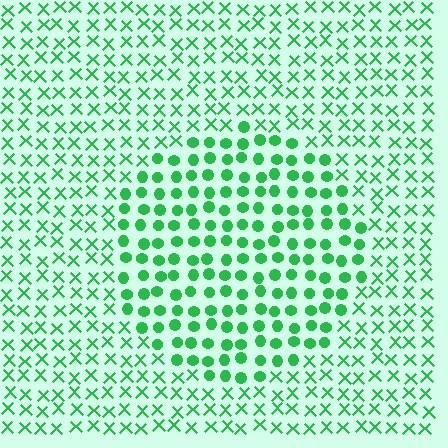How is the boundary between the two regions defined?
The boundary is defined by a change in element shape: circles inside vs. X marks outside. All elements share the same color and spacing.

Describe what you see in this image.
The image is filled with small green elements arranged in a uniform grid. A circle-shaped region contains circles, while the surrounding area contains X marks. The boundary is defined purely by the change in element shape.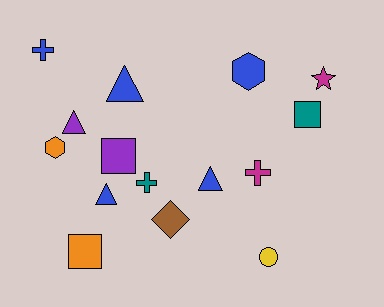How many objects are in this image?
There are 15 objects.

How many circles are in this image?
There is 1 circle.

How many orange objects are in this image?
There are 2 orange objects.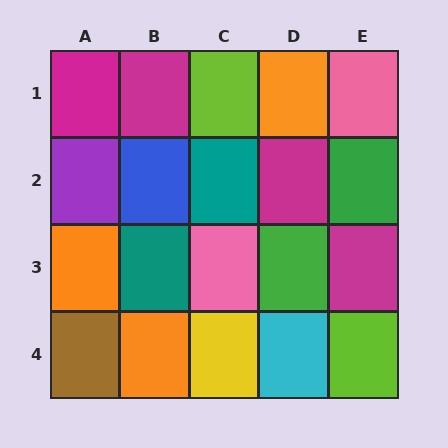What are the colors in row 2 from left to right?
Purple, blue, teal, magenta, green.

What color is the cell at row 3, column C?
Pink.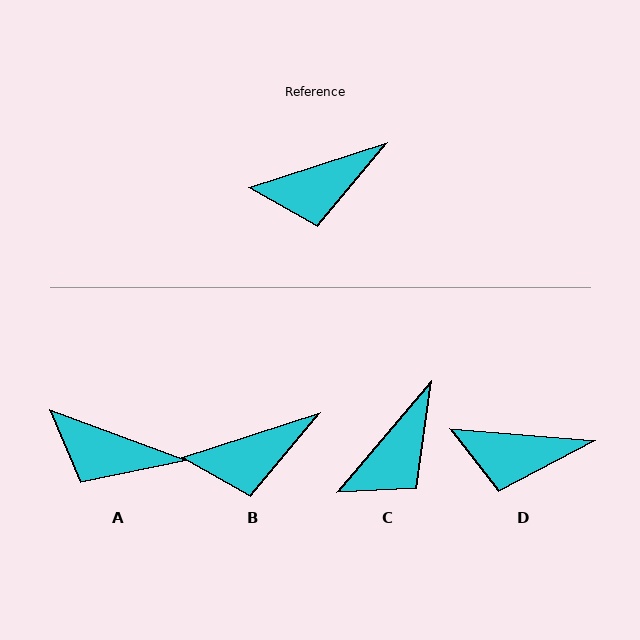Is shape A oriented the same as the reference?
No, it is off by about 38 degrees.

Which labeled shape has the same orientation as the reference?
B.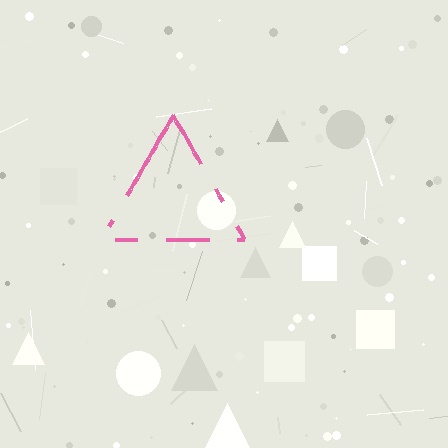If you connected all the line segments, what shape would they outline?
They would outline a triangle.